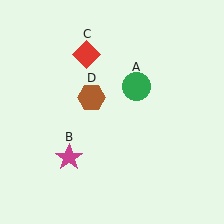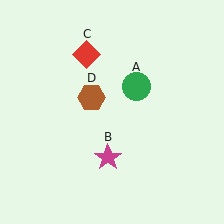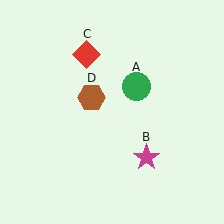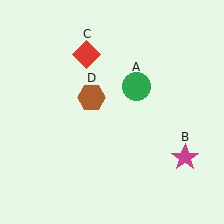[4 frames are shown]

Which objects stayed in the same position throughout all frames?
Green circle (object A) and red diamond (object C) and brown hexagon (object D) remained stationary.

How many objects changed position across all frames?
1 object changed position: magenta star (object B).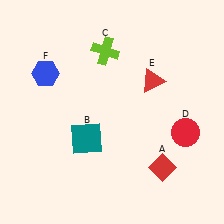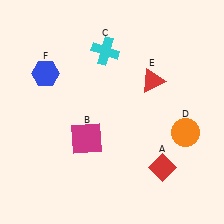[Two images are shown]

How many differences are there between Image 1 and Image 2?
There are 3 differences between the two images.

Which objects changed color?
B changed from teal to magenta. C changed from lime to cyan. D changed from red to orange.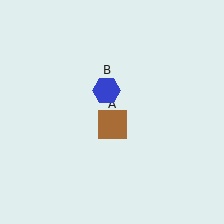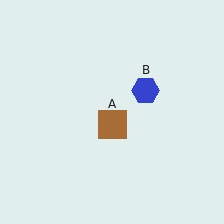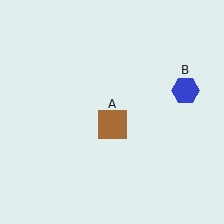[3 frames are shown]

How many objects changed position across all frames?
1 object changed position: blue hexagon (object B).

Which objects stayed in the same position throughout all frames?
Brown square (object A) remained stationary.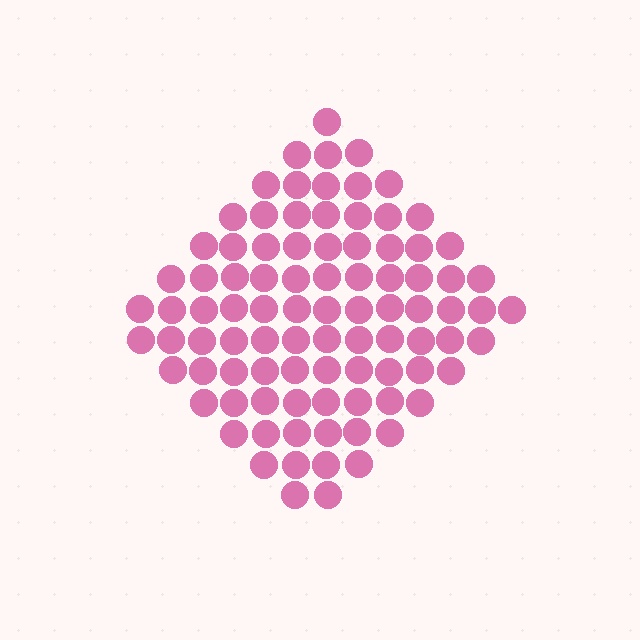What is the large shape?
The large shape is a diamond.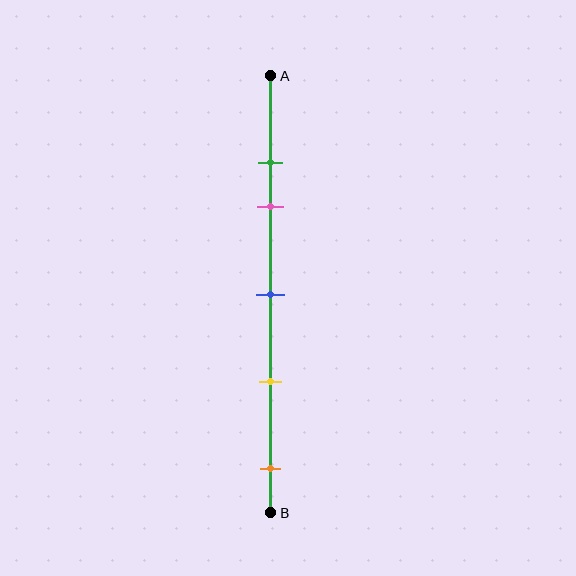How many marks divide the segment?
There are 5 marks dividing the segment.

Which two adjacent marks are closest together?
The green and pink marks are the closest adjacent pair.